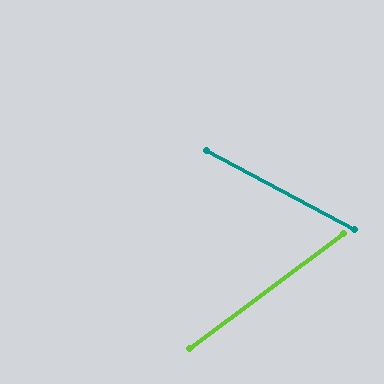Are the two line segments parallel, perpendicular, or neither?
Neither parallel nor perpendicular — they differ by about 65°.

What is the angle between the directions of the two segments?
Approximately 65 degrees.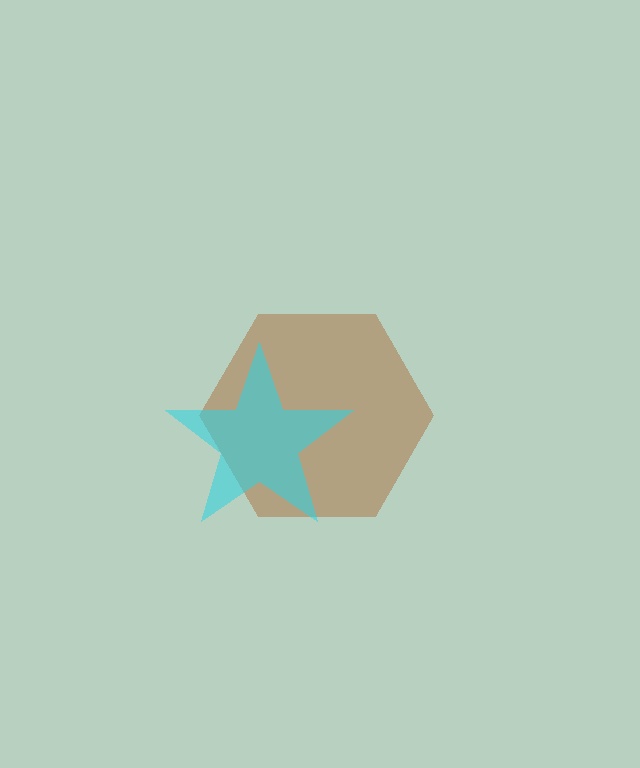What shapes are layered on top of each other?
The layered shapes are: a brown hexagon, a cyan star.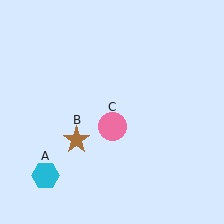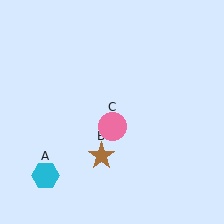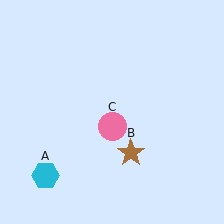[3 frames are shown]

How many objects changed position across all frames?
1 object changed position: brown star (object B).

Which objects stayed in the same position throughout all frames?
Cyan hexagon (object A) and pink circle (object C) remained stationary.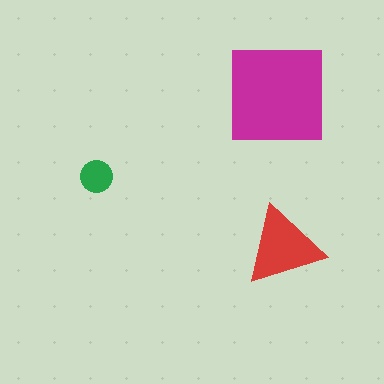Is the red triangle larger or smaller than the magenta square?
Smaller.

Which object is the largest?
The magenta square.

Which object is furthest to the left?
The green circle is leftmost.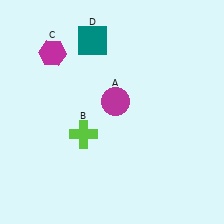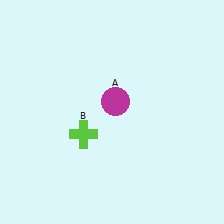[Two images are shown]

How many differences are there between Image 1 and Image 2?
There are 2 differences between the two images.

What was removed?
The magenta hexagon (C), the teal square (D) were removed in Image 2.